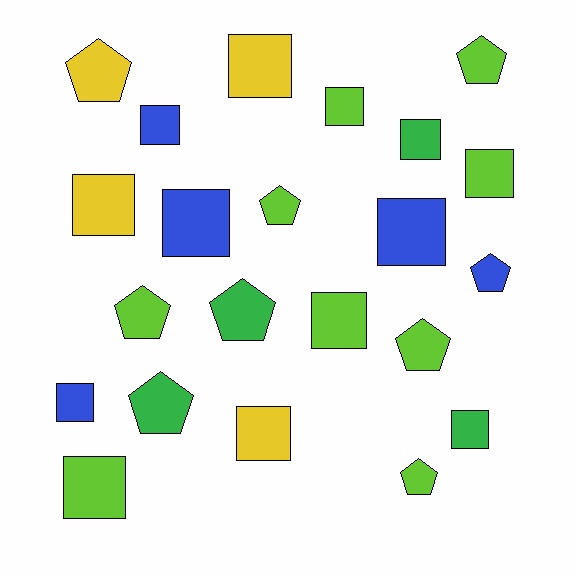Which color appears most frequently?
Lime, with 9 objects.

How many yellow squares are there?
There are 3 yellow squares.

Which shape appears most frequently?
Square, with 13 objects.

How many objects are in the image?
There are 22 objects.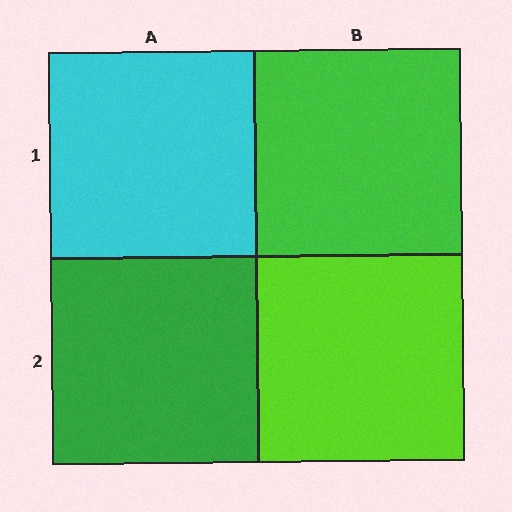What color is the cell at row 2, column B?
Lime.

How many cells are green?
2 cells are green.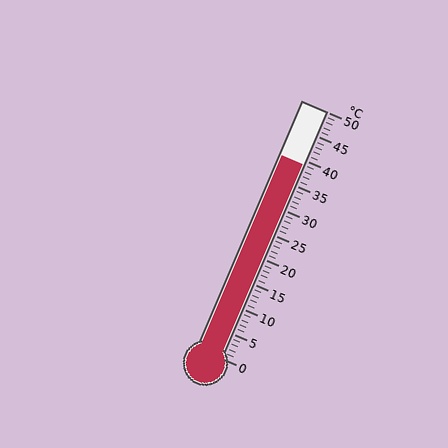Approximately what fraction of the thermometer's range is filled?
The thermometer is filled to approximately 80% of its range.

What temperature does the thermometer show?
The thermometer shows approximately 39°C.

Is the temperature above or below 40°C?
The temperature is below 40°C.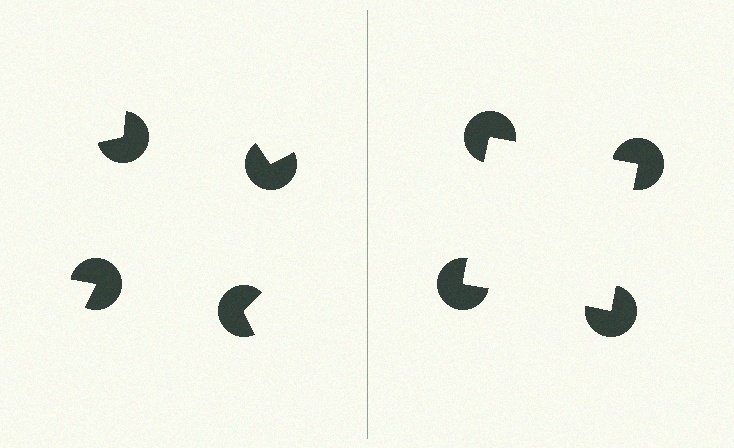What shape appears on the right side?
An illusory square.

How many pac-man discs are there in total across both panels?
8 — 4 on each side.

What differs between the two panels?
The pac-man discs are positioned identically on both sides; only the wedge orientations differ. On the right they align to a square; on the left they are misaligned.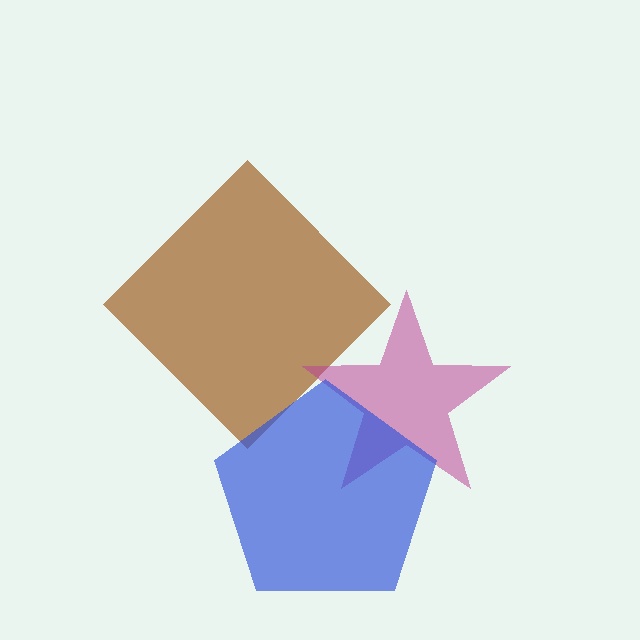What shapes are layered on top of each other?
The layered shapes are: a brown diamond, a magenta star, a blue pentagon.